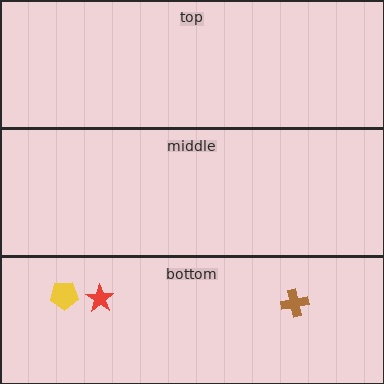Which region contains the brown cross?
The bottom region.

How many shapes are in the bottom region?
3.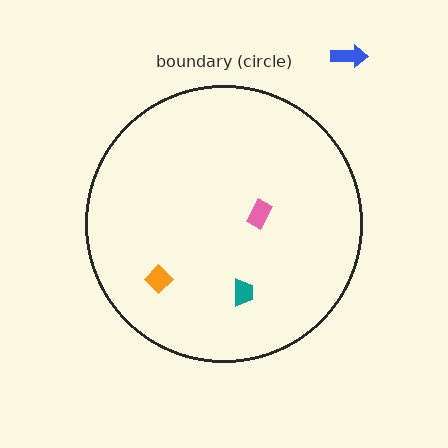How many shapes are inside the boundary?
3 inside, 1 outside.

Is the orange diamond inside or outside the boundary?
Inside.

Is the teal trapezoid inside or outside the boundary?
Inside.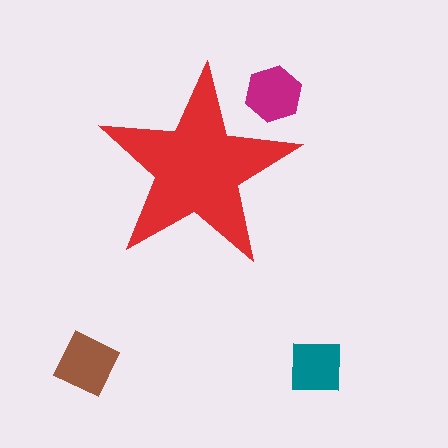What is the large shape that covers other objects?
A red star.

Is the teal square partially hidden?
No, the teal square is fully visible.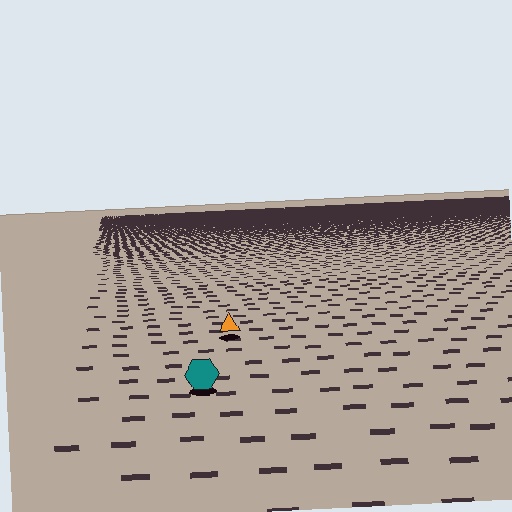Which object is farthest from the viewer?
The orange triangle is farthest from the viewer. It appears smaller and the ground texture around it is denser.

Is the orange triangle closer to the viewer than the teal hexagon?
No. The teal hexagon is closer — you can tell from the texture gradient: the ground texture is coarser near it.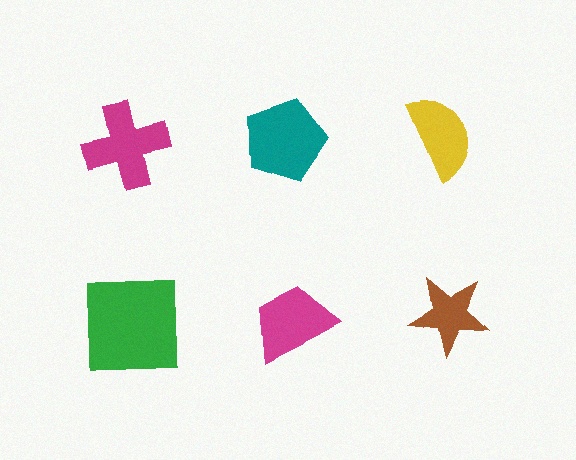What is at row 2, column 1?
A green square.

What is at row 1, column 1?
A magenta cross.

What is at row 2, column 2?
A magenta trapezoid.